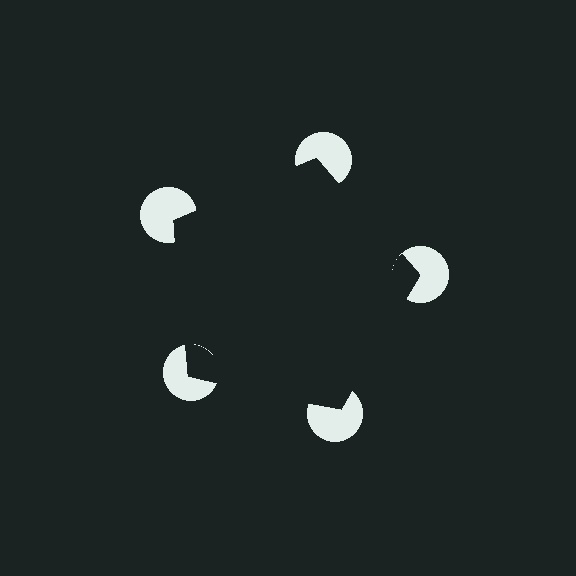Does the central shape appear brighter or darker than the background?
It typically appears slightly darker than the background, even though no actual brightness change is drawn.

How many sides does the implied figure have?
5 sides.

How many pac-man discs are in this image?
There are 5 — one at each vertex of the illusory pentagon.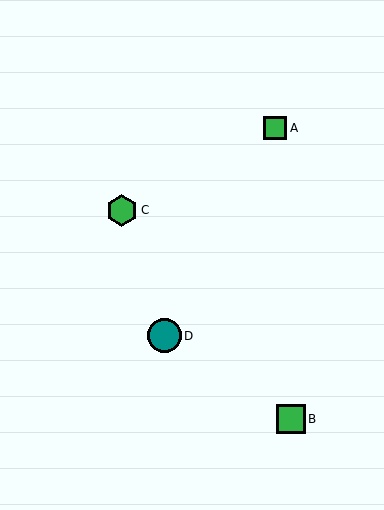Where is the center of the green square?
The center of the green square is at (275, 128).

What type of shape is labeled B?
Shape B is a green square.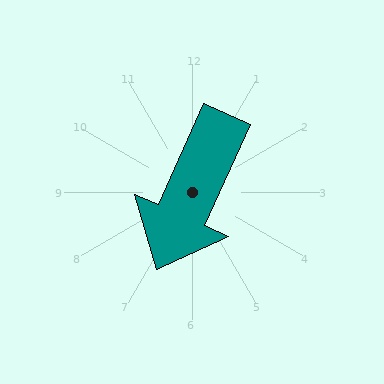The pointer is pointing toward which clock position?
Roughly 7 o'clock.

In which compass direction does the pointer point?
Southwest.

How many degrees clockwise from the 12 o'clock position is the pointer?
Approximately 204 degrees.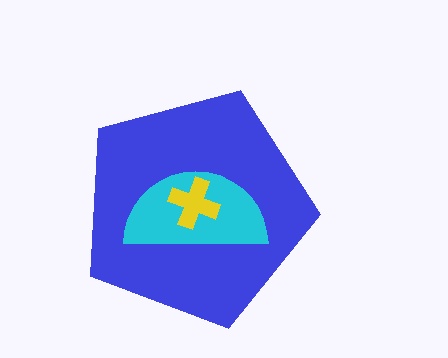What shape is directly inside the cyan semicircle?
The yellow cross.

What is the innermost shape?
The yellow cross.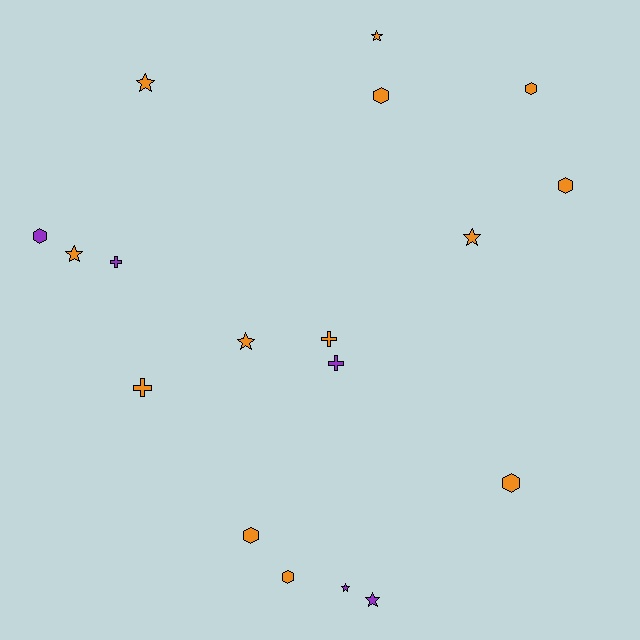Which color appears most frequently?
Orange, with 13 objects.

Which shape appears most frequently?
Star, with 7 objects.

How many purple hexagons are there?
There is 1 purple hexagon.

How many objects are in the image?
There are 18 objects.